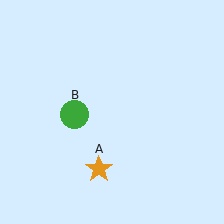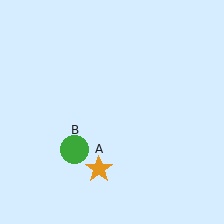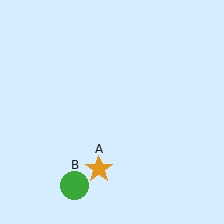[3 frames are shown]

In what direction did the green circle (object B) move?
The green circle (object B) moved down.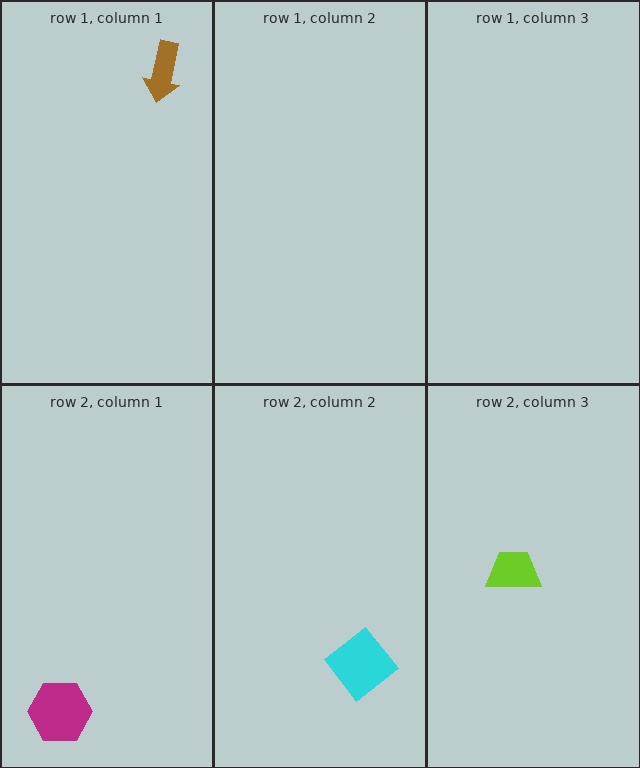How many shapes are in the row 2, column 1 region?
1.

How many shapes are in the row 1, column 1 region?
1.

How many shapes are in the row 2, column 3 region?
1.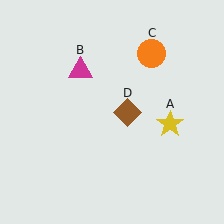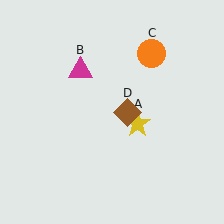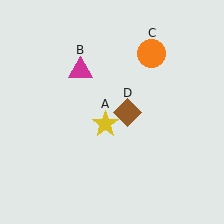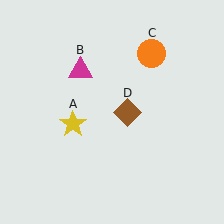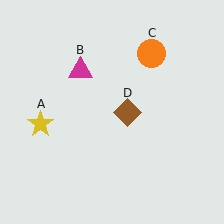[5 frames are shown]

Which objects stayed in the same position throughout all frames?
Magenta triangle (object B) and orange circle (object C) and brown diamond (object D) remained stationary.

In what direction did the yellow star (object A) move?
The yellow star (object A) moved left.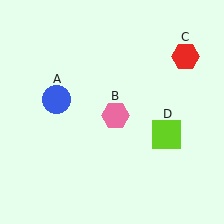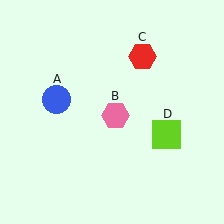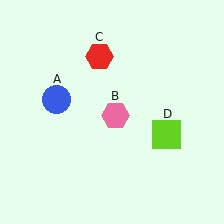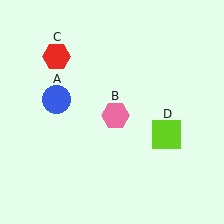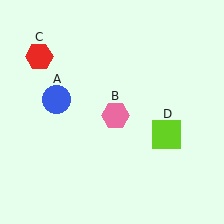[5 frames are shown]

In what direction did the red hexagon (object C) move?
The red hexagon (object C) moved left.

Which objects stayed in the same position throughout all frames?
Blue circle (object A) and pink hexagon (object B) and lime square (object D) remained stationary.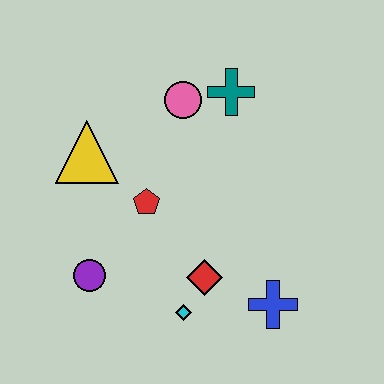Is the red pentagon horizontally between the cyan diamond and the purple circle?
Yes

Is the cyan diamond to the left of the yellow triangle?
No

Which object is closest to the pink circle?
The teal cross is closest to the pink circle.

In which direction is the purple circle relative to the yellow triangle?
The purple circle is below the yellow triangle.